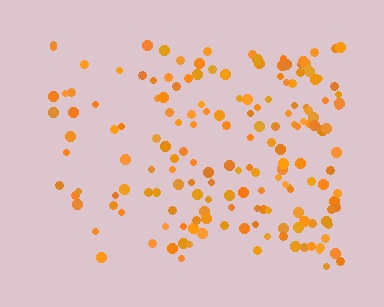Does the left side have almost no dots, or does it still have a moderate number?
Still a moderate number, just noticeably fewer than the right.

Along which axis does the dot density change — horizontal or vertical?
Horizontal.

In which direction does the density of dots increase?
From left to right, with the right side densest.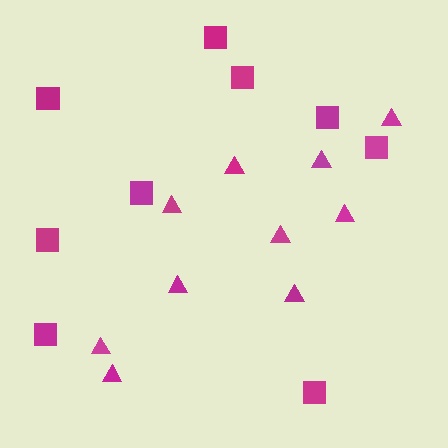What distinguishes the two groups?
There are 2 groups: one group of triangles (10) and one group of squares (9).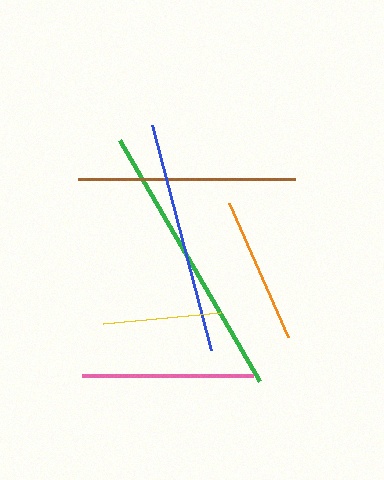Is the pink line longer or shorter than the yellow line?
The pink line is longer than the yellow line.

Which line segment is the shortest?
The yellow line is the shortest at approximately 118 pixels.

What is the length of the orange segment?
The orange segment is approximately 146 pixels long.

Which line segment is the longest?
The green line is the longest at approximately 279 pixels.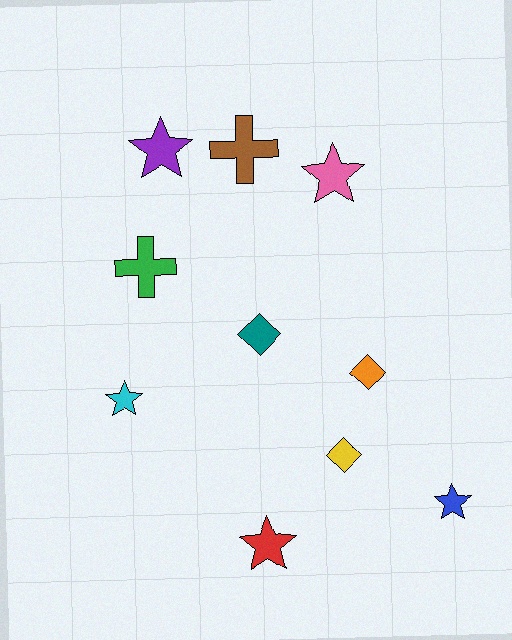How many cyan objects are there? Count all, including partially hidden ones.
There is 1 cyan object.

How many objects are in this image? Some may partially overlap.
There are 10 objects.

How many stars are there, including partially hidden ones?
There are 5 stars.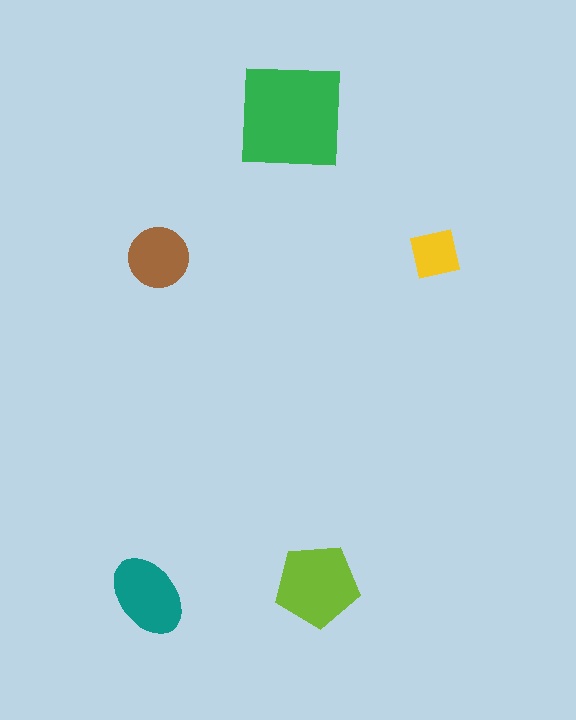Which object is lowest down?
The teal ellipse is bottommost.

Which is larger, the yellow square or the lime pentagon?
The lime pentagon.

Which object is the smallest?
The yellow square.